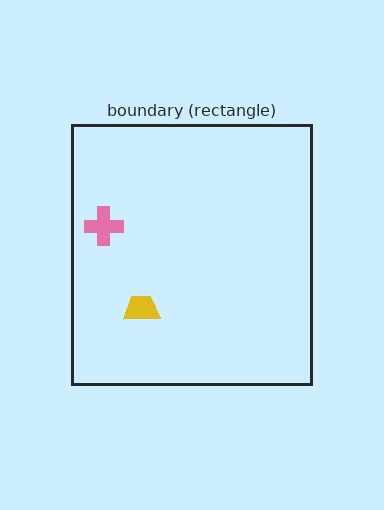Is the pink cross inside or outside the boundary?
Inside.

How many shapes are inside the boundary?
2 inside, 0 outside.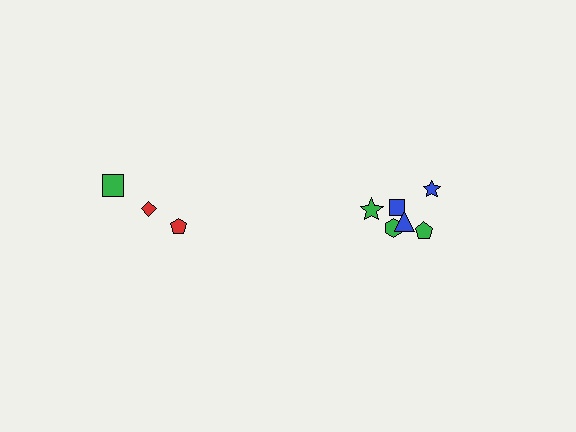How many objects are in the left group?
There are 3 objects.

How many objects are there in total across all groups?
There are 9 objects.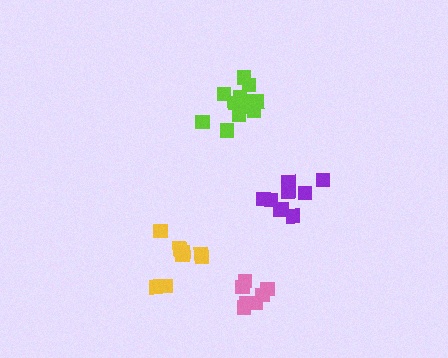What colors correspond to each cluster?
The clusters are colored: purple, pink, yellow, lime.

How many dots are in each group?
Group 1: 10 dots, Group 2: 7 dots, Group 3: 9 dots, Group 4: 12 dots (38 total).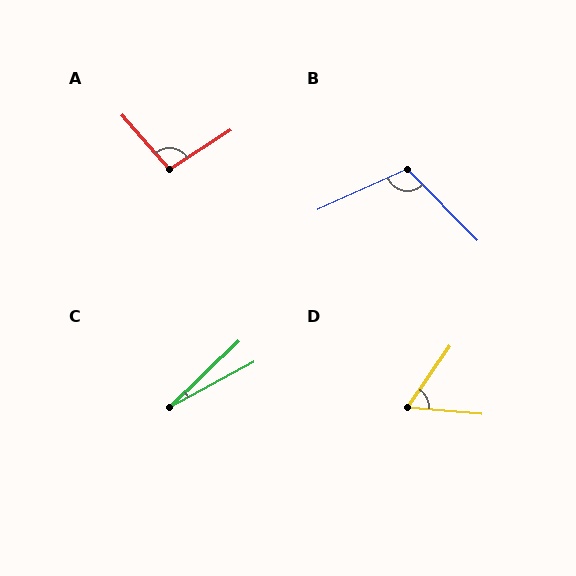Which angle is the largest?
B, at approximately 110 degrees.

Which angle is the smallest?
C, at approximately 16 degrees.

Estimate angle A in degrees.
Approximately 98 degrees.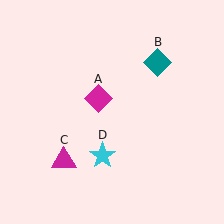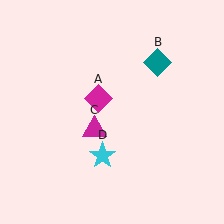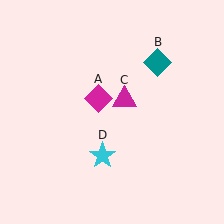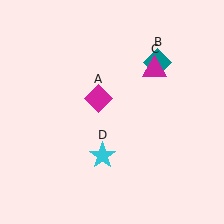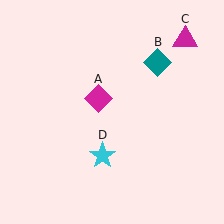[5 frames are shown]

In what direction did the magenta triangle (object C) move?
The magenta triangle (object C) moved up and to the right.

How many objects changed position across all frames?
1 object changed position: magenta triangle (object C).